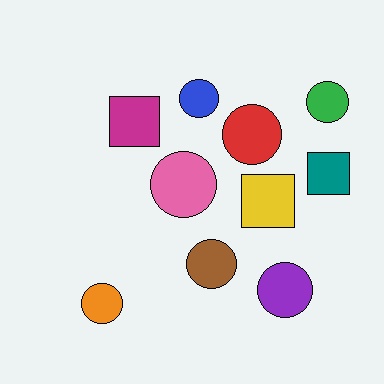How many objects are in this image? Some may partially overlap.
There are 10 objects.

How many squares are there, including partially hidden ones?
There are 3 squares.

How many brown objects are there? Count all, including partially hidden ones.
There is 1 brown object.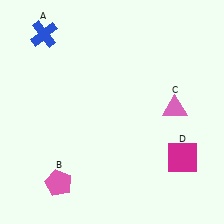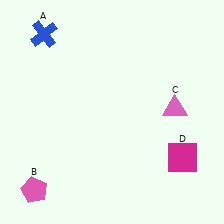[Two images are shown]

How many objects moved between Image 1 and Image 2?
1 object moved between the two images.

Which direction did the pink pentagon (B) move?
The pink pentagon (B) moved left.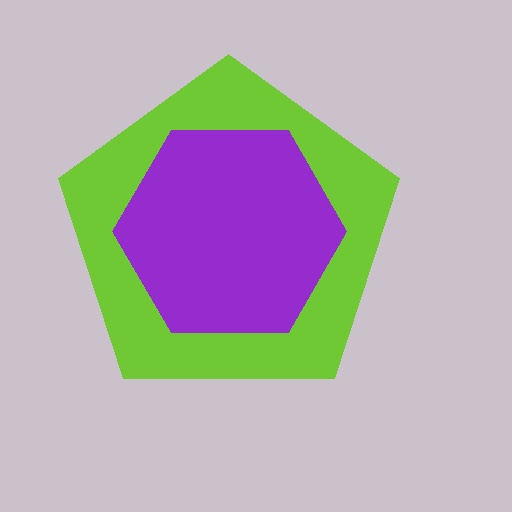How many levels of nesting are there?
2.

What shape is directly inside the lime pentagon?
The purple hexagon.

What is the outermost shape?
The lime pentagon.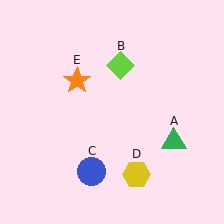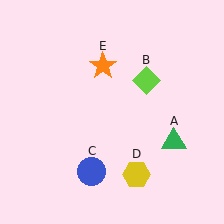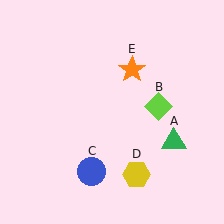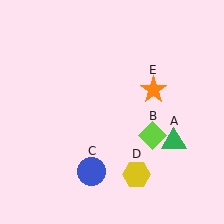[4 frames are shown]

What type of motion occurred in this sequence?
The lime diamond (object B), orange star (object E) rotated clockwise around the center of the scene.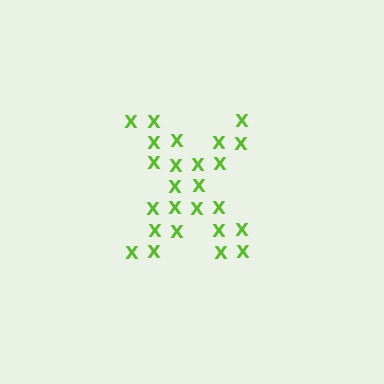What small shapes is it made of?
It is made of small letter X's.